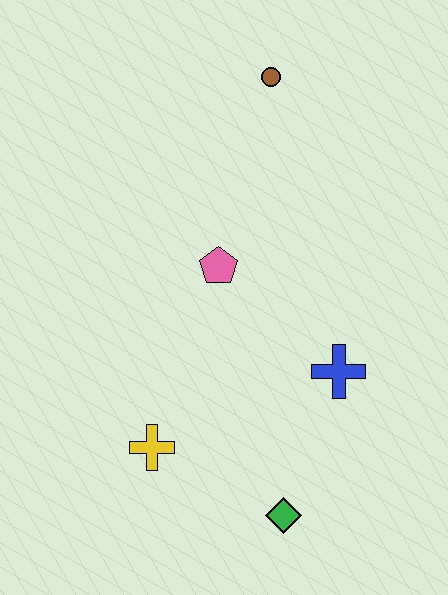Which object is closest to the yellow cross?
The green diamond is closest to the yellow cross.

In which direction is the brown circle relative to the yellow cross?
The brown circle is above the yellow cross.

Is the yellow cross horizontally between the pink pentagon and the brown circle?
No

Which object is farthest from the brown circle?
The green diamond is farthest from the brown circle.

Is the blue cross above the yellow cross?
Yes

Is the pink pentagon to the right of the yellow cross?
Yes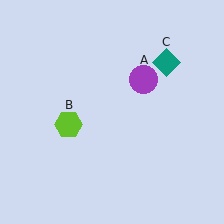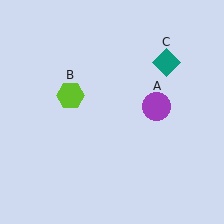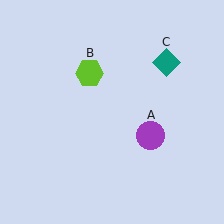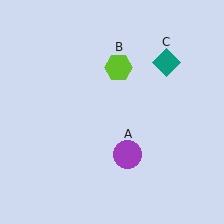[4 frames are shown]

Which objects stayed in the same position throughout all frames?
Teal diamond (object C) remained stationary.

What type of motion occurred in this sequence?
The purple circle (object A), lime hexagon (object B) rotated clockwise around the center of the scene.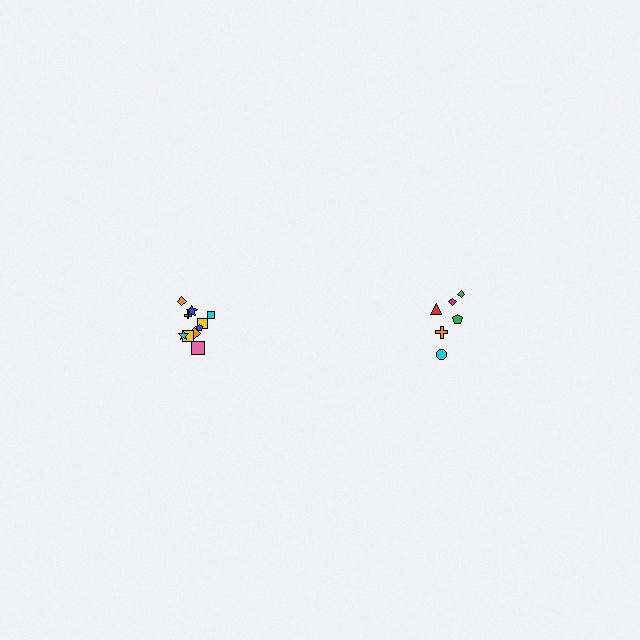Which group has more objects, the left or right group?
The left group.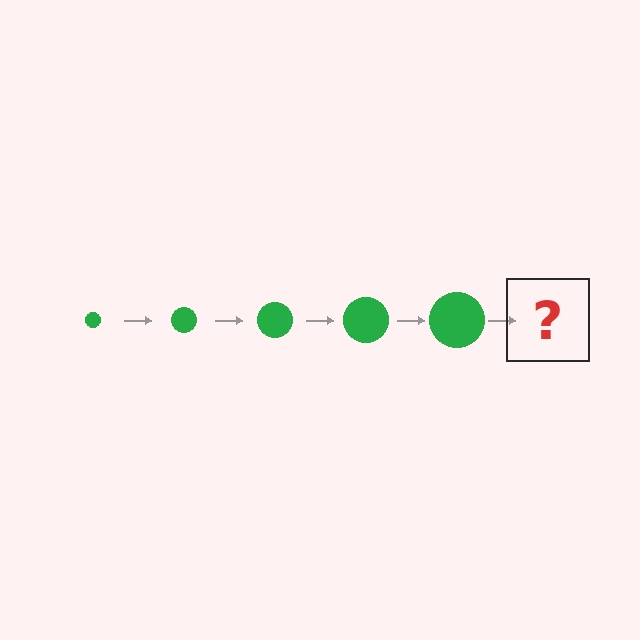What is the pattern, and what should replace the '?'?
The pattern is that the circle gets progressively larger each step. The '?' should be a green circle, larger than the previous one.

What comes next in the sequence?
The next element should be a green circle, larger than the previous one.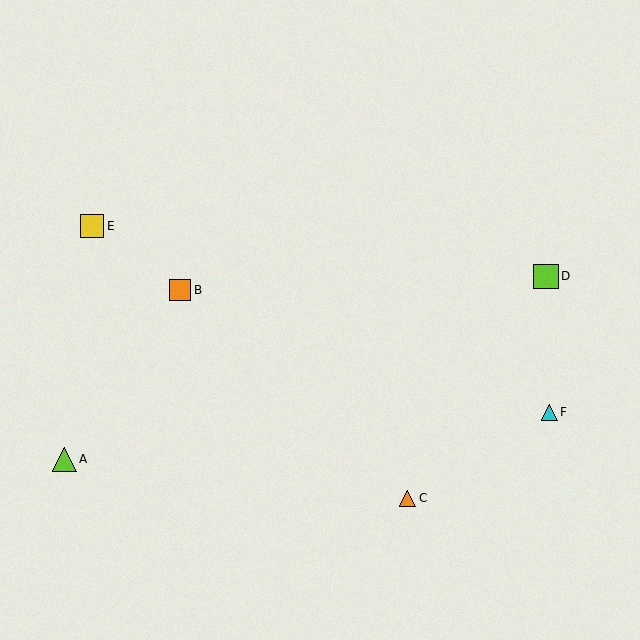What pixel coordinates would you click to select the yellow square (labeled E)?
Click at (92, 226) to select the yellow square E.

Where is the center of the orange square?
The center of the orange square is at (180, 290).